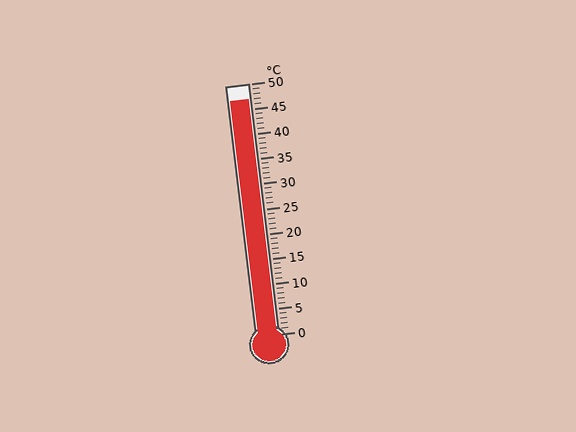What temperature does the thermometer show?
The thermometer shows approximately 47°C.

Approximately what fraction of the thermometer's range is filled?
The thermometer is filled to approximately 95% of its range.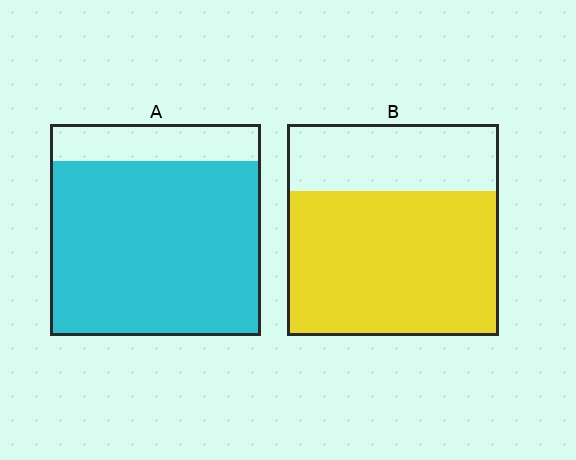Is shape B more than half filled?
Yes.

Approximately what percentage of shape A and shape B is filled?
A is approximately 85% and B is approximately 70%.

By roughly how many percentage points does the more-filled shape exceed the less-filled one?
By roughly 15 percentage points (A over B).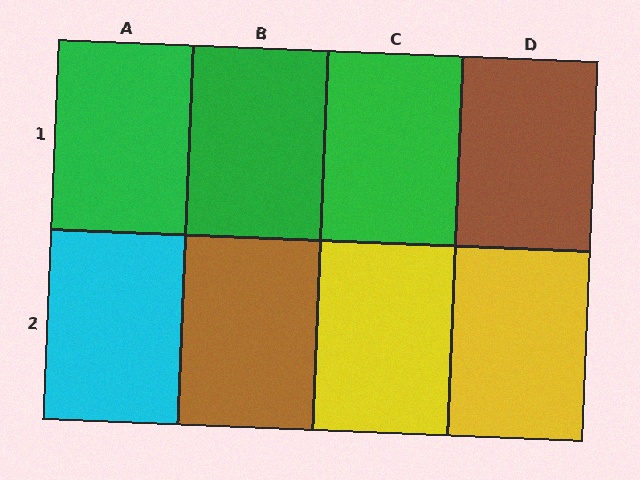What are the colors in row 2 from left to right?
Cyan, brown, yellow, yellow.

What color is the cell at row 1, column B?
Green.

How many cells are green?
3 cells are green.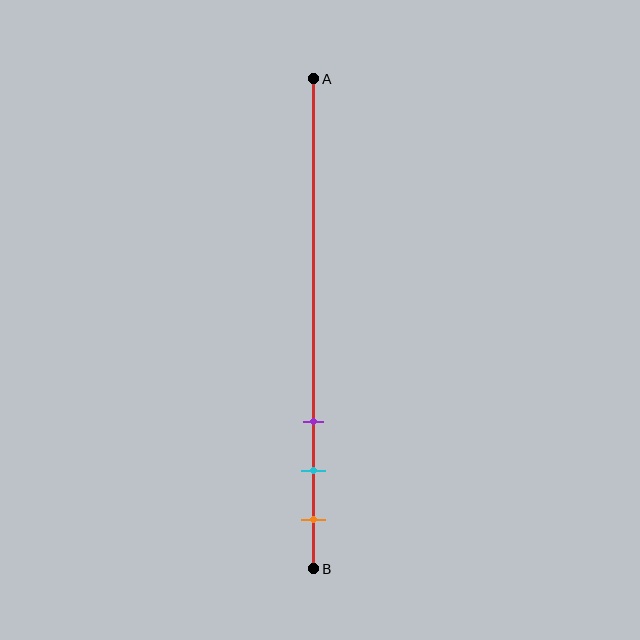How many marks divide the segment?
There are 3 marks dividing the segment.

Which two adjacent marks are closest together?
The cyan and orange marks are the closest adjacent pair.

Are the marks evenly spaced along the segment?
Yes, the marks are approximately evenly spaced.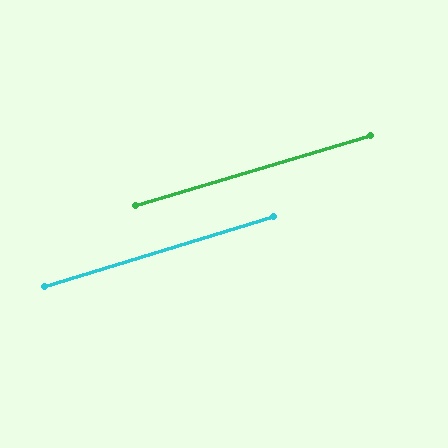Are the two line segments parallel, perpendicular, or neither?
Parallel — their directions differ by only 0.5°.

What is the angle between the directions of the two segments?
Approximately 1 degree.